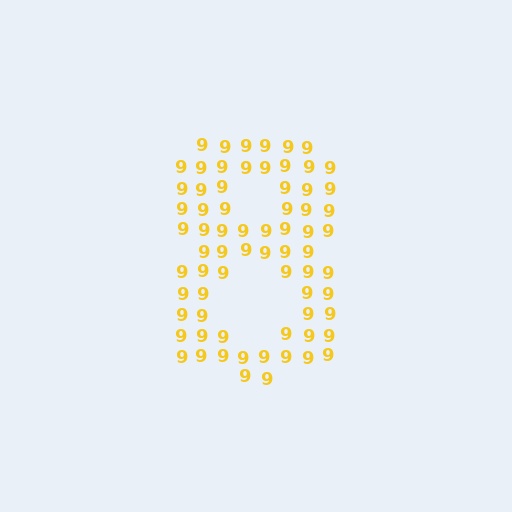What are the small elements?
The small elements are digit 9's.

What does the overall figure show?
The overall figure shows the digit 8.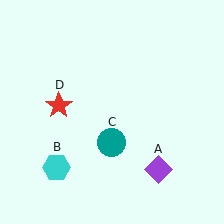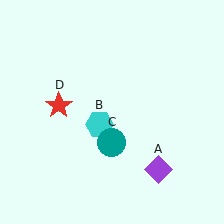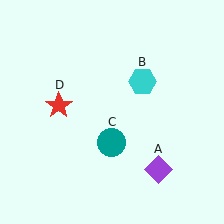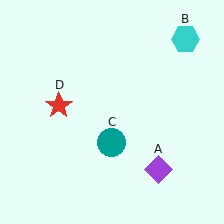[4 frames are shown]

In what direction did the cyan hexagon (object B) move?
The cyan hexagon (object B) moved up and to the right.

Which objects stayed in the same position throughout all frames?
Purple diamond (object A) and teal circle (object C) and red star (object D) remained stationary.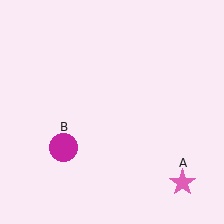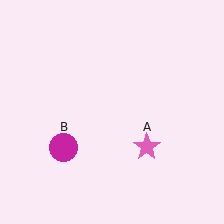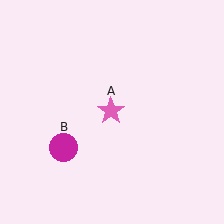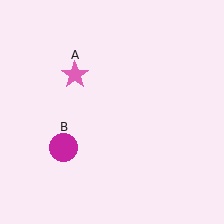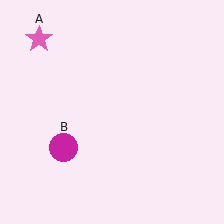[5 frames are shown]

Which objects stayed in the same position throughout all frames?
Magenta circle (object B) remained stationary.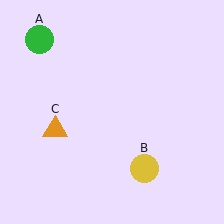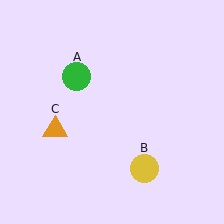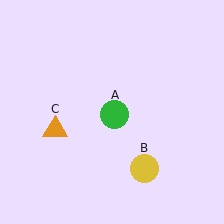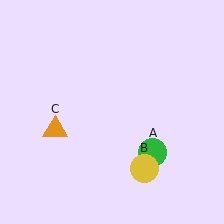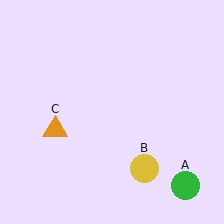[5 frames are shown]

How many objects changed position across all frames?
1 object changed position: green circle (object A).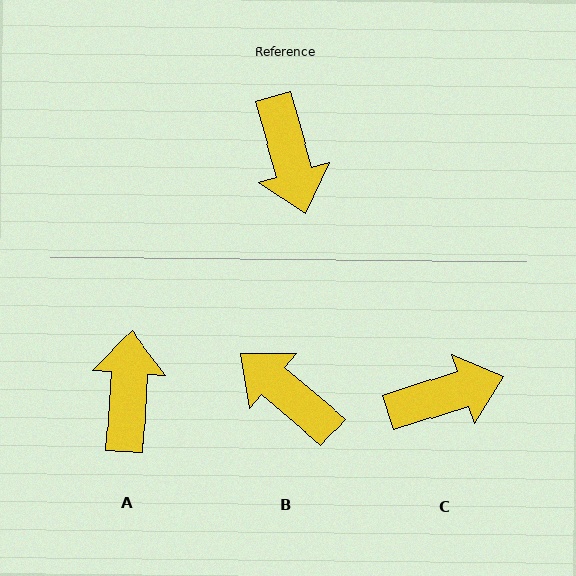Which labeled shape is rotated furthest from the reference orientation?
A, about 161 degrees away.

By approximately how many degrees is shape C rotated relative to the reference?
Approximately 92 degrees counter-clockwise.